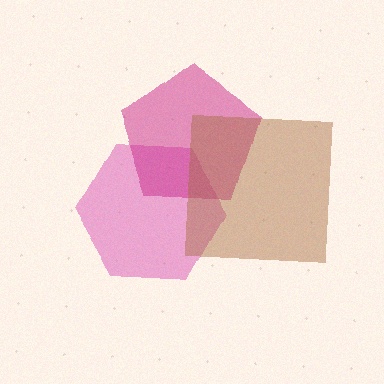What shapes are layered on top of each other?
The layered shapes are: a pink hexagon, a magenta pentagon, a brown square.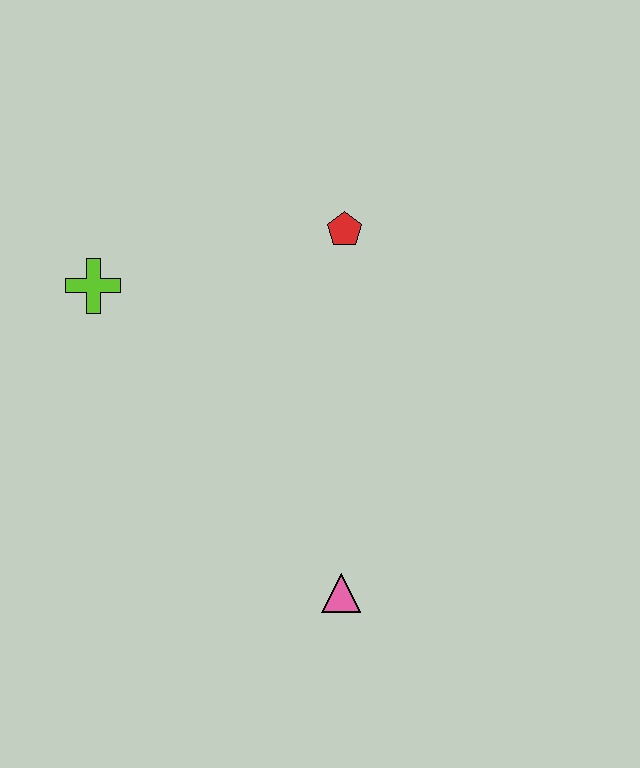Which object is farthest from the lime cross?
The pink triangle is farthest from the lime cross.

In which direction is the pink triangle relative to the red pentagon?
The pink triangle is below the red pentagon.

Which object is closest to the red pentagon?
The lime cross is closest to the red pentagon.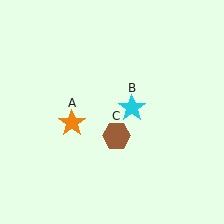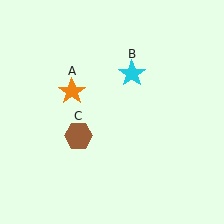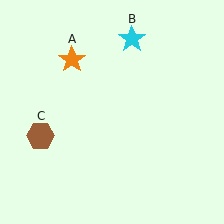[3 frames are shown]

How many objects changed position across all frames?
3 objects changed position: orange star (object A), cyan star (object B), brown hexagon (object C).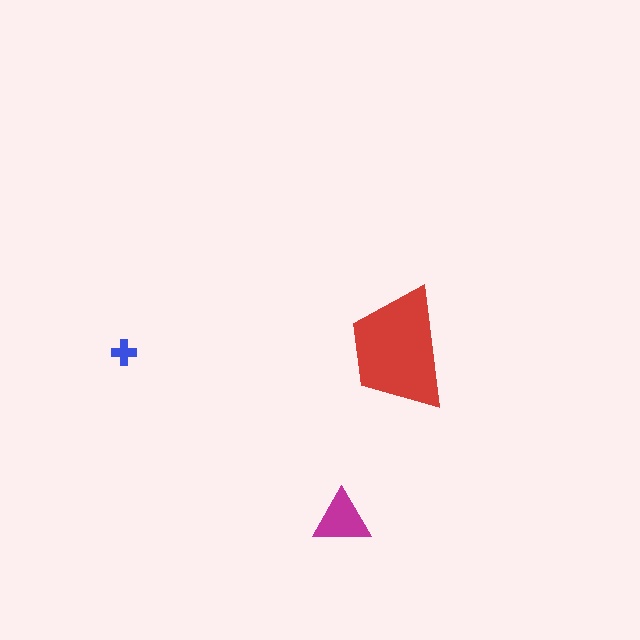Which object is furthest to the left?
The blue cross is leftmost.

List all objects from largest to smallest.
The red trapezoid, the magenta triangle, the blue cross.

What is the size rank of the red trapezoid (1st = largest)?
1st.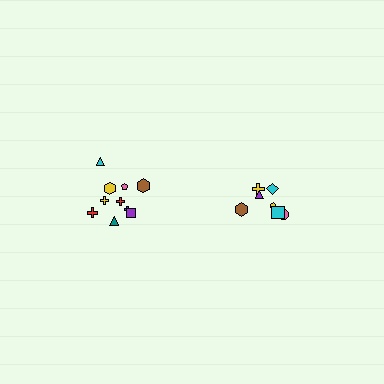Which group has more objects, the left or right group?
The left group.